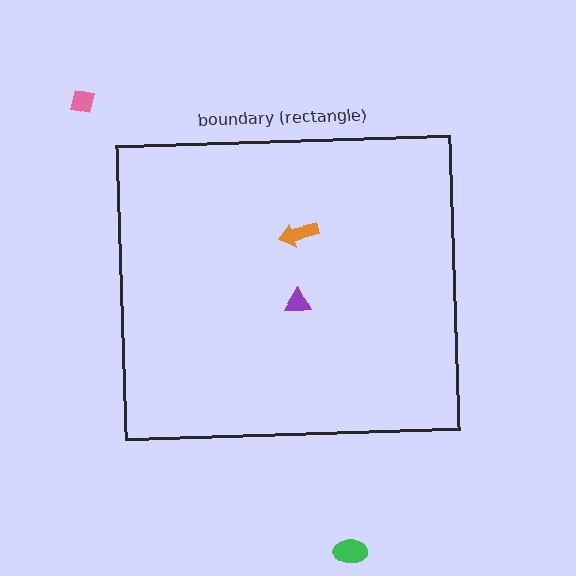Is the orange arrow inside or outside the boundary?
Inside.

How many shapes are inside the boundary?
2 inside, 2 outside.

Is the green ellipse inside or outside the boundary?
Outside.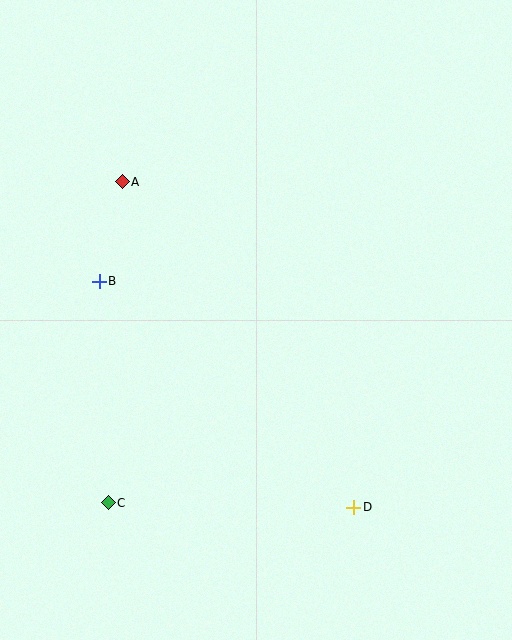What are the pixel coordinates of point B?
Point B is at (99, 281).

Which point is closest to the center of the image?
Point B at (99, 281) is closest to the center.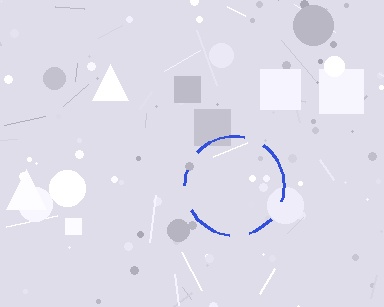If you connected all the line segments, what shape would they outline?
They would outline a circle.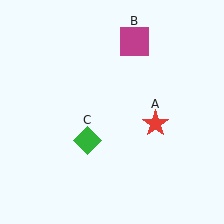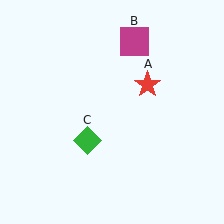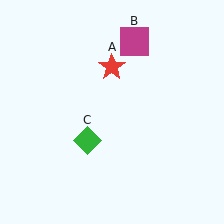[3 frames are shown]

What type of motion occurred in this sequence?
The red star (object A) rotated counterclockwise around the center of the scene.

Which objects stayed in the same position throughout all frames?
Magenta square (object B) and green diamond (object C) remained stationary.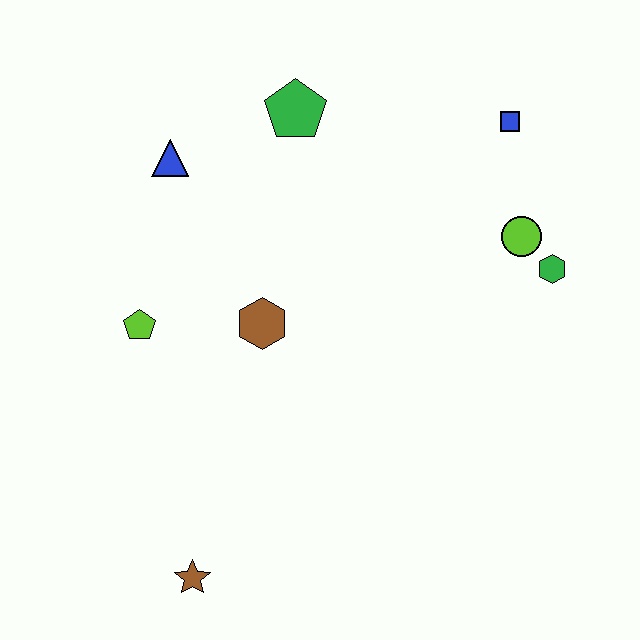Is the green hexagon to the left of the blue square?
No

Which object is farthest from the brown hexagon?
The blue square is farthest from the brown hexagon.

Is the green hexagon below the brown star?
No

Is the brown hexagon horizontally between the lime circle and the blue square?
No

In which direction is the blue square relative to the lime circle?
The blue square is above the lime circle.